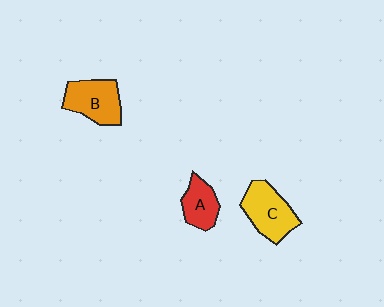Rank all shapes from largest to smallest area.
From largest to smallest: C (yellow), B (orange), A (red).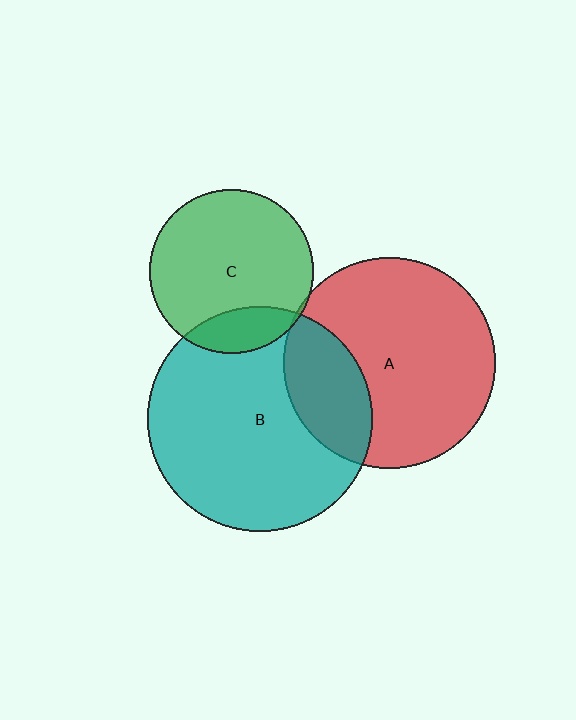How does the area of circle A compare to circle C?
Approximately 1.7 times.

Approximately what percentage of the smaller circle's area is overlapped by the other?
Approximately 5%.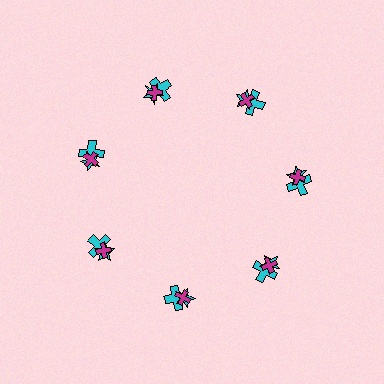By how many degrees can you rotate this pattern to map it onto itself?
The pattern maps onto itself every 51 degrees of rotation.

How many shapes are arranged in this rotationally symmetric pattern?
There are 21 shapes, arranged in 7 groups of 3.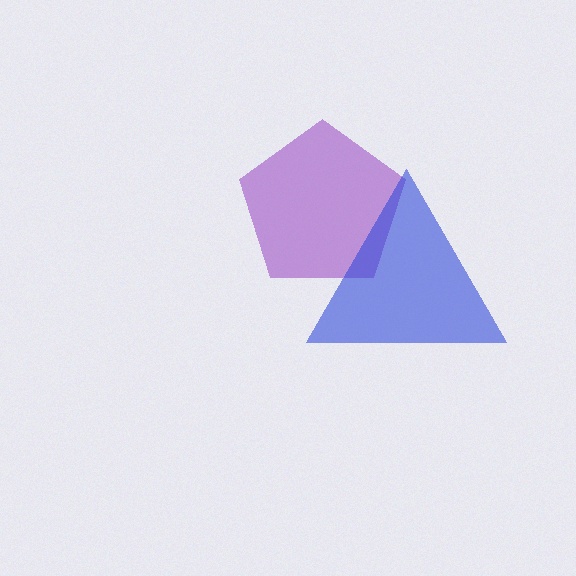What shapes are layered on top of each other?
The layered shapes are: a purple pentagon, a blue triangle.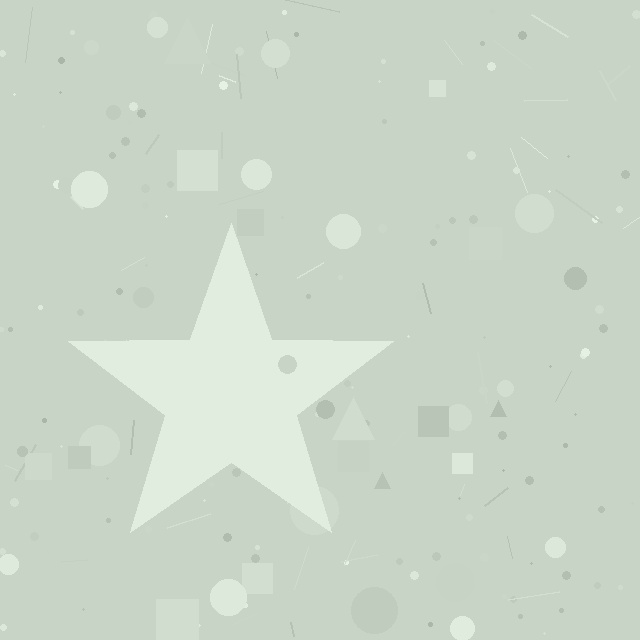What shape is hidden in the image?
A star is hidden in the image.